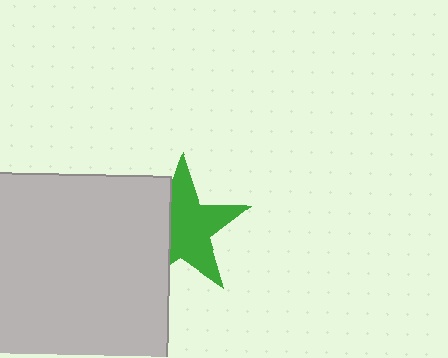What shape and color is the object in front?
The object in front is a light gray rectangle.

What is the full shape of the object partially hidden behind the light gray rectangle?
The partially hidden object is a green star.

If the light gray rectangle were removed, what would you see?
You would see the complete green star.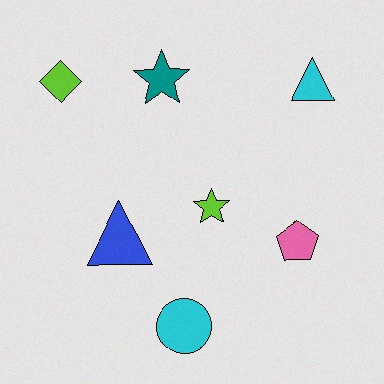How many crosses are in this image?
There are no crosses.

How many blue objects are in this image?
There is 1 blue object.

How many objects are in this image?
There are 7 objects.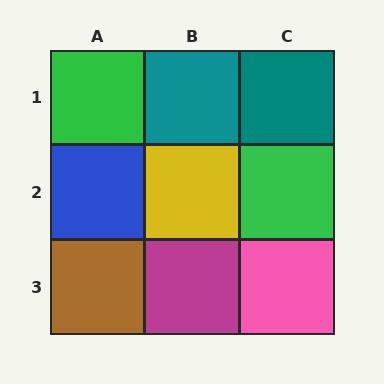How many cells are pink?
1 cell is pink.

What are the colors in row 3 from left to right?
Brown, magenta, pink.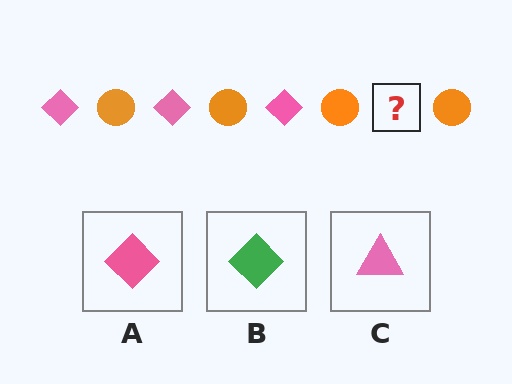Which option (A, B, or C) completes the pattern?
A.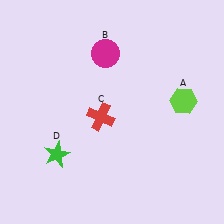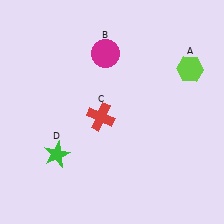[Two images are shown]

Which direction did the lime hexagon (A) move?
The lime hexagon (A) moved up.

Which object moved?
The lime hexagon (A) moved up.